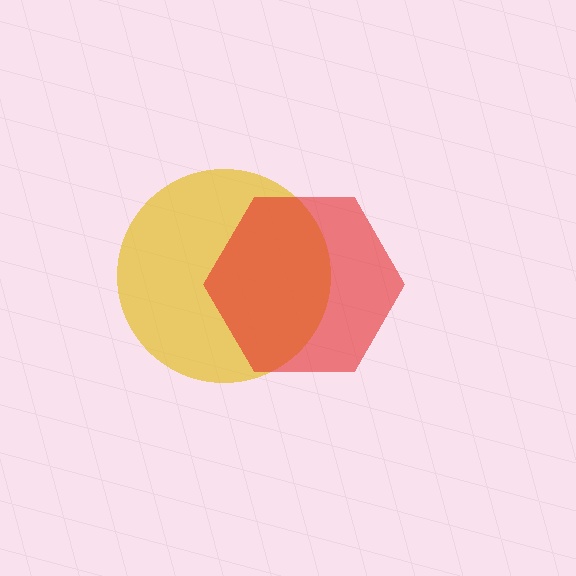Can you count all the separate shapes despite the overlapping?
Yes, there are 2 separate shapes.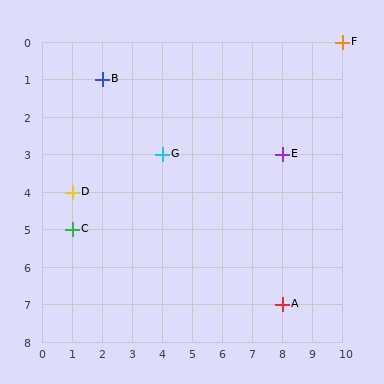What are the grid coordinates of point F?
Point F is at grid coordinates (10, 0).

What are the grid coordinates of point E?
Point E is at grid coordinates (8, 3).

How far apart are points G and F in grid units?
Points G and F are 6 columns and 3 rows apart (about 6.7 grid units diagonally).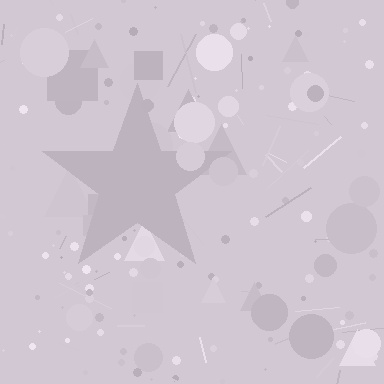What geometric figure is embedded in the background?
A star is embedded in the background.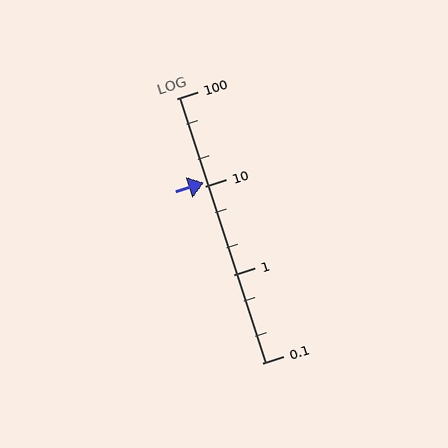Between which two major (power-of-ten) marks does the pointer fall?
The pointer is between 10 and 100.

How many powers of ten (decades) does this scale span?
The scale spans 3 decades, from 0.1 to 100.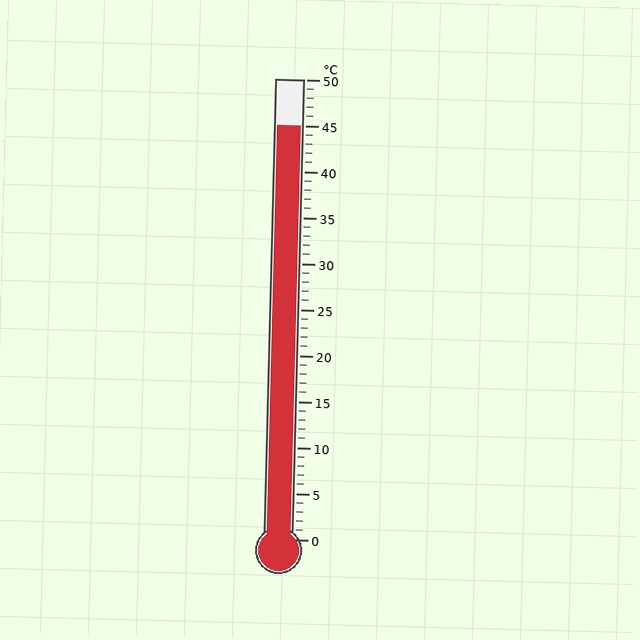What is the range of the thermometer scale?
The thermometer scale ranges from 0°C to 50°C.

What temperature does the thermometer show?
The thermometer shows approximately 45°C.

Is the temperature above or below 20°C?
The temperature is above 20°C.